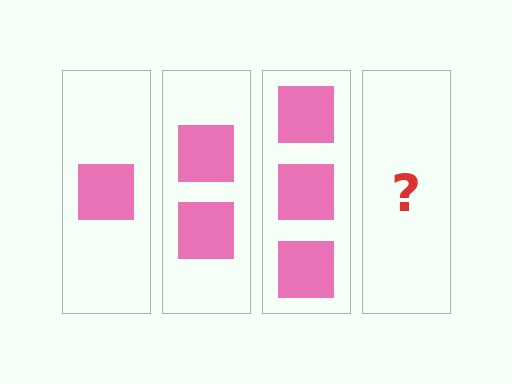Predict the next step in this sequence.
The next step is 4 squares.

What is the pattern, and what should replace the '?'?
The pattern is that each step adds one more square. The '?' should be 4 squares.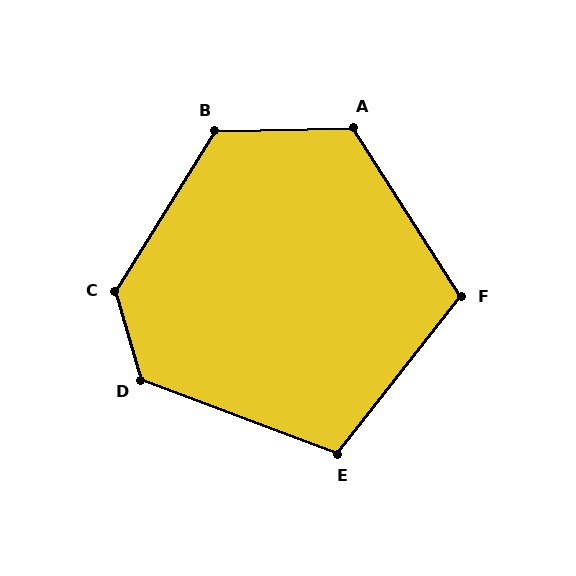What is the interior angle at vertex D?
Approximately 127 degrees (obtuse).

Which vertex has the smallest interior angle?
E, at approximately 107 degrees.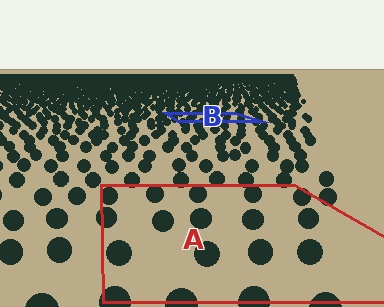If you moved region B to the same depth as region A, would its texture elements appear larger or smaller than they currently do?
They would appear larger. At a closer depth, the same texture elements are projected at a bigger on-screen size.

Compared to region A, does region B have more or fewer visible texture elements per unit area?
Region B has more texture elements per unit area — they are packed more densely because it is farther away.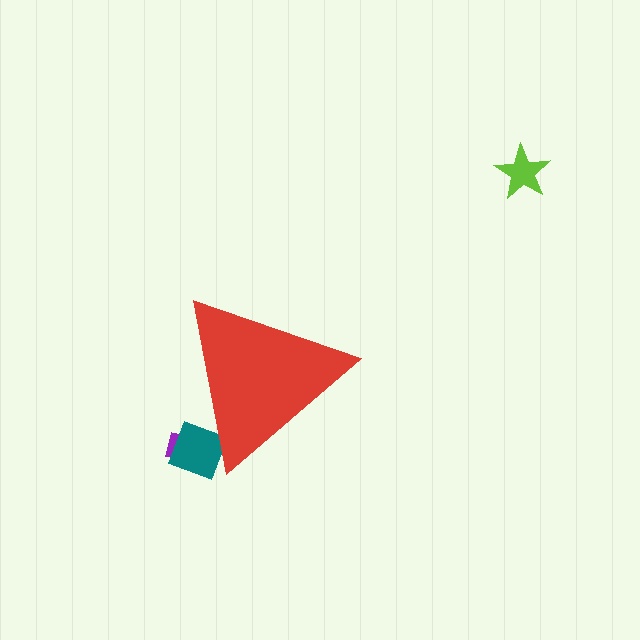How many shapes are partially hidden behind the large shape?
2 shapes are partially hidden.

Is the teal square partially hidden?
Yes, the teal square is partially hidden behind the red triangle.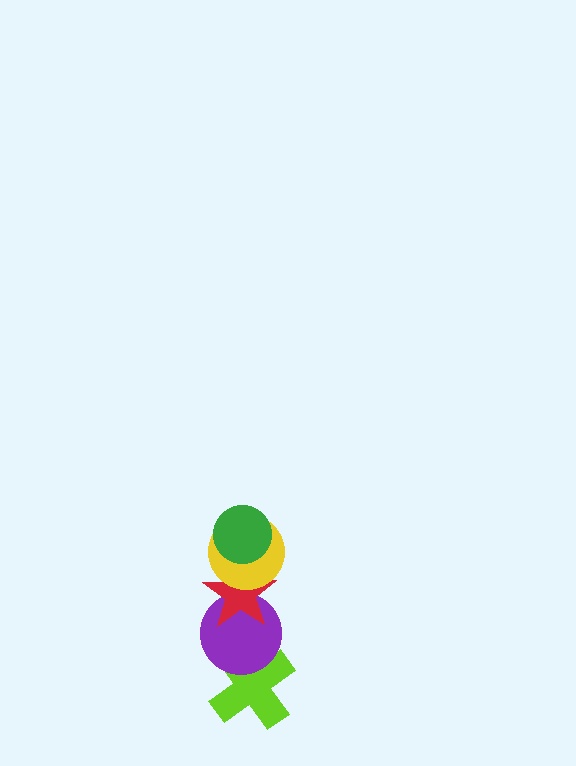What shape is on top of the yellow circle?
The green circle is on top of the yellow circle.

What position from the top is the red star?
The red star is 3rd from the top.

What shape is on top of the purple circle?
The red star is on top of the purple circle.